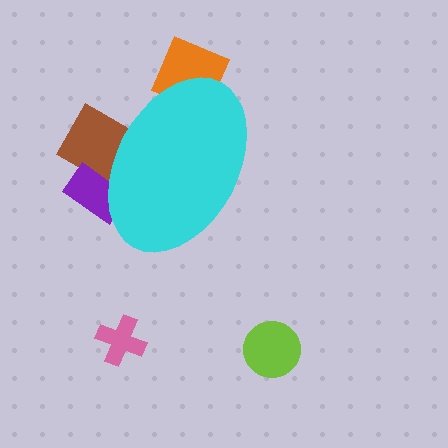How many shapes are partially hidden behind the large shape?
3 shapes are partially hidden.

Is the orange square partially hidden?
Yes, the orange square is partially hidden behind the cyan ellipse.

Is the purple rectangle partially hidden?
Yes, the purple rectangle is partially hidden behind the cyan ellipse.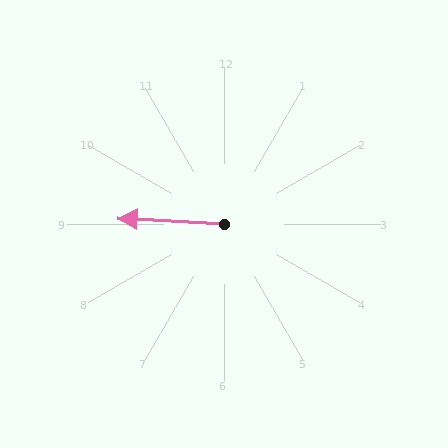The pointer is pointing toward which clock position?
Roughly 9 o'clock.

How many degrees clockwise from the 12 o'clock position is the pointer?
Approximately 273 degrees.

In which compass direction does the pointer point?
West.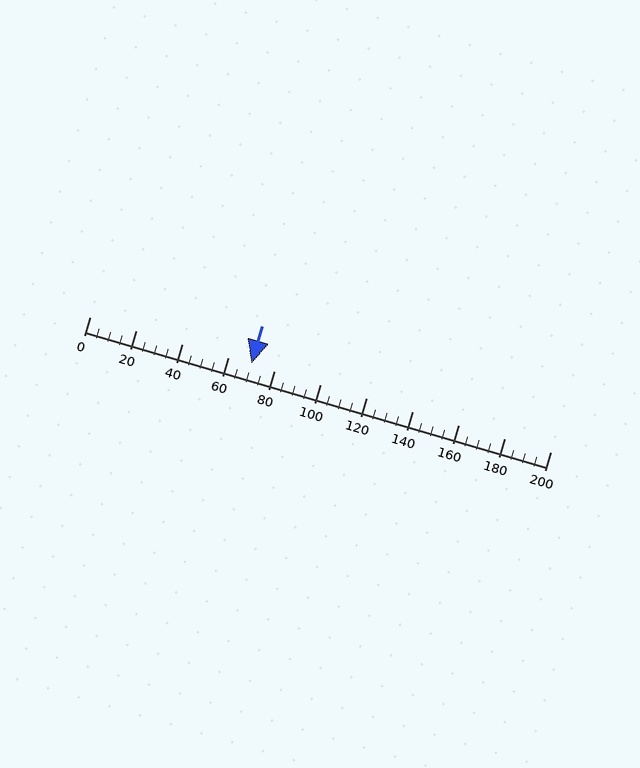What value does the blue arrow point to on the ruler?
The blue arrow points to approximately 70.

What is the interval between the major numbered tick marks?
The major tick marks are spaced 20 units apart.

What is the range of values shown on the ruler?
The ruler shows values from 0 to 200.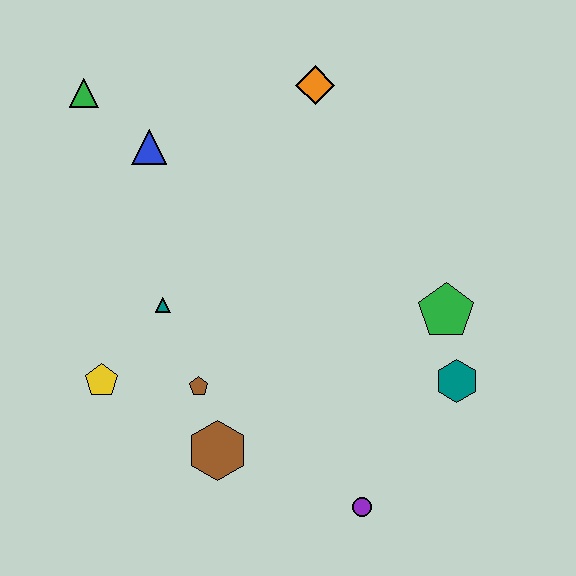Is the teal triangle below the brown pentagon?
No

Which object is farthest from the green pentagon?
The green triangle is farthest from the green pentagon.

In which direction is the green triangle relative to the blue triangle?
The green triangle is to the left of the blue triangle.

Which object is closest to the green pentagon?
The teal hexagon is closest to the green pentagon.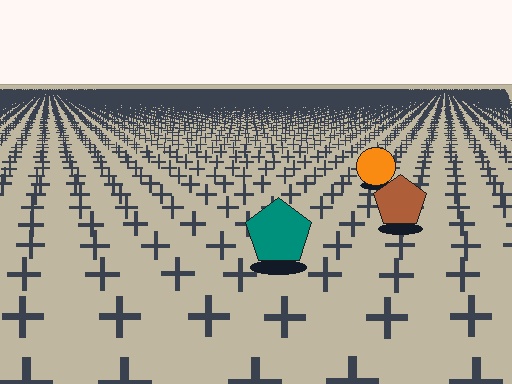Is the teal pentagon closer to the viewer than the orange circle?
Yes. The teal pentagon is closer — you can tell from the texture gradient: the ground texture is coarser near it.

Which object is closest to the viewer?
The teal pentagon is closest. The texture marks near it are larger and more spread out.